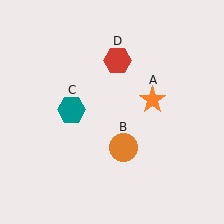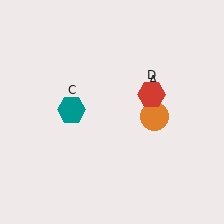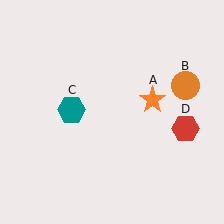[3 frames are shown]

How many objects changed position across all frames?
2 objects changed position: orange circle (object B), red hexagon (object D).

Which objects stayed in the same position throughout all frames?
Orange star (object A) and teal hexagon (object C) remained stationary.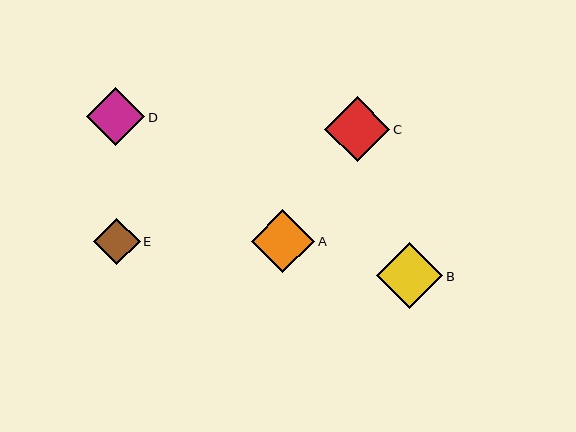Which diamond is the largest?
Diamond B is the largest with a size of approximately 66 pixels.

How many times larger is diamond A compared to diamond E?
Diamond A is approximately 1.4 times the size of diamond E.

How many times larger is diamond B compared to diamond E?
Diamond B is approximately 1.4 times the size of diamond E.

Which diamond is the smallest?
Diamond E is the smallest with a size of approximately 47 pixels.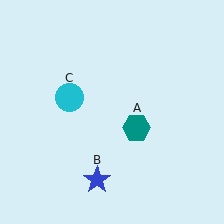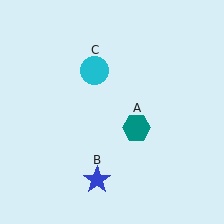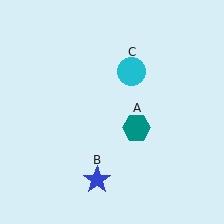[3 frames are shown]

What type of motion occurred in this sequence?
The cyan circle (object C) rotated clockwise around the center of the scene.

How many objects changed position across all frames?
1 object changed position: cyan circle (object C).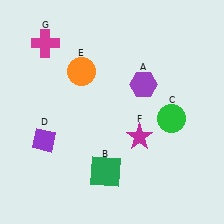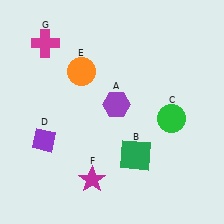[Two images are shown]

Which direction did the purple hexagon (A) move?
The purple hexagon (A) moved left.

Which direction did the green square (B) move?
The green square (B) moved right.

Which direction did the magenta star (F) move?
The magenta star (F) moved left.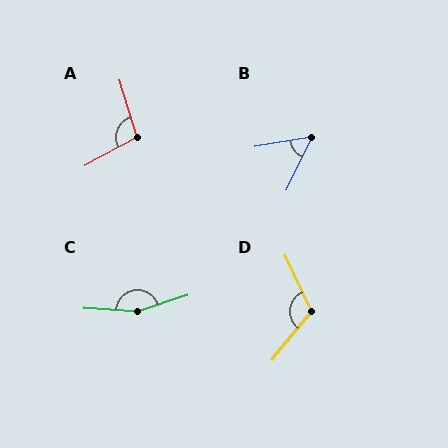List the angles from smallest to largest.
B (54°), A (102°), D (116°), C (157°).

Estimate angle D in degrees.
Approximately 116 degrees.